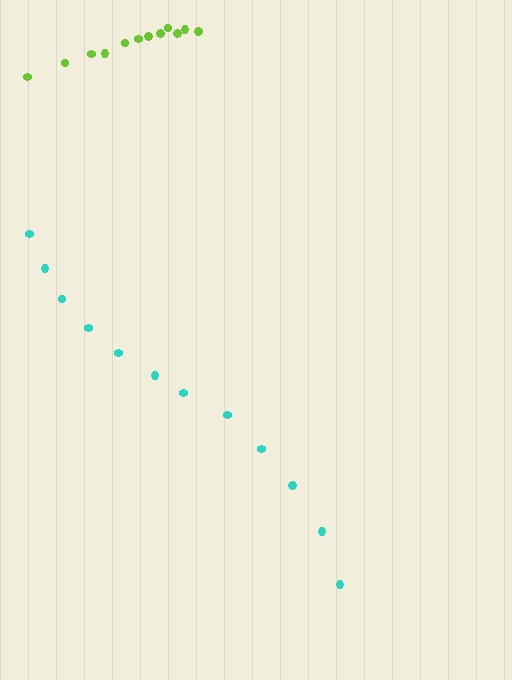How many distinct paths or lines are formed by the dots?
There are 2 distinct paths.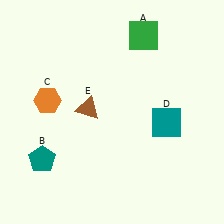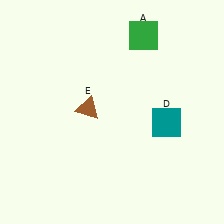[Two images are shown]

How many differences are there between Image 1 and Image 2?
There are 2 differences between the two images.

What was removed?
The orange hexagon (C), the teal pentagon (B) were removed in Image 2.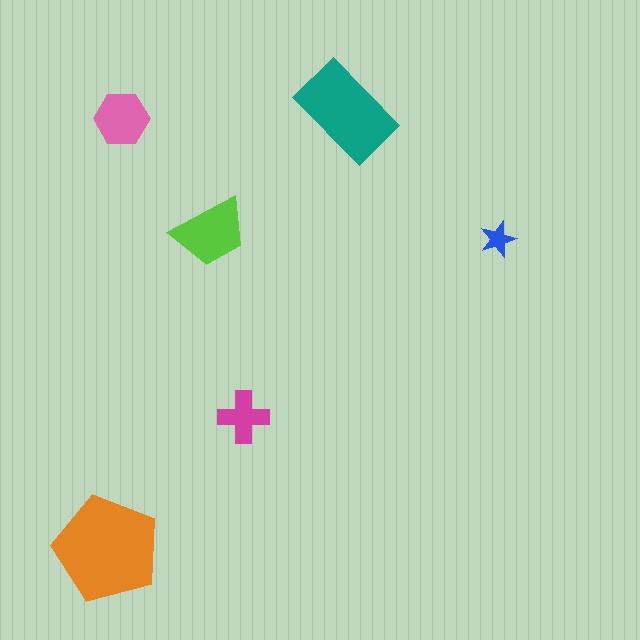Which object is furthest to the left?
The orange pentagon is leftmost.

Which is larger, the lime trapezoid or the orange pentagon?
The orange pentagon.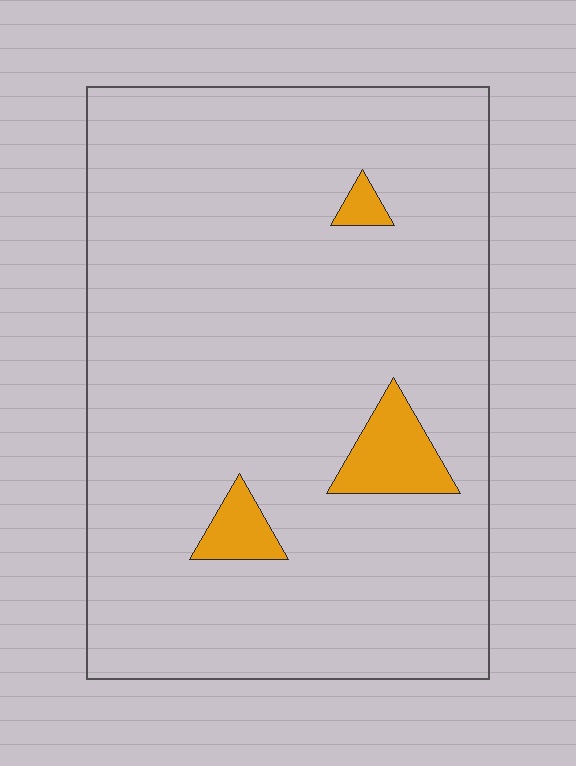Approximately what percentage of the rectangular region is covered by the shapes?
Approximately 5%.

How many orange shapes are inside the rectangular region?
3.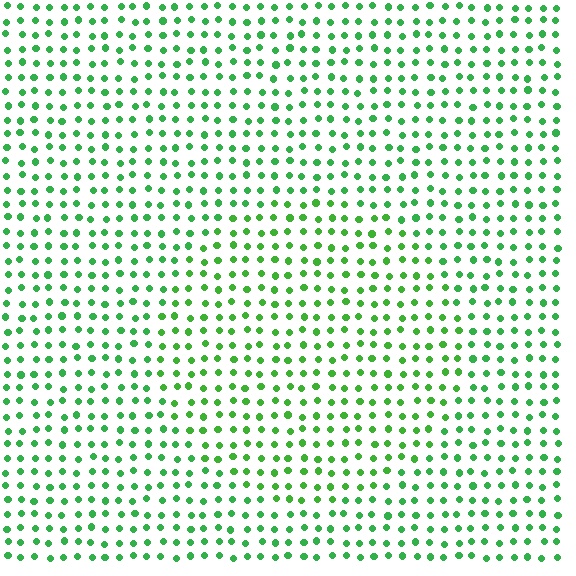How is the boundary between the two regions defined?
The boundary is defined purely by a slight shift in hue (about 16 degrees). Spacing, size, and orientation are identical on both sides.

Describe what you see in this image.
The image is filled with small green elements in a uniform arrangement. A circle-shaped region is visible where the elements are tinted to a slightly different hue, forming a subtle color boundary.